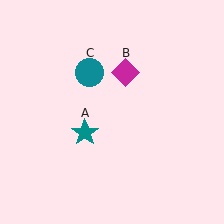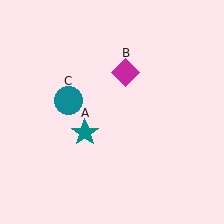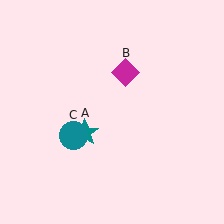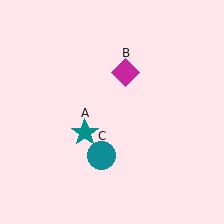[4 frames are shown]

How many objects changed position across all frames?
1 object changed position: teal circle (object C).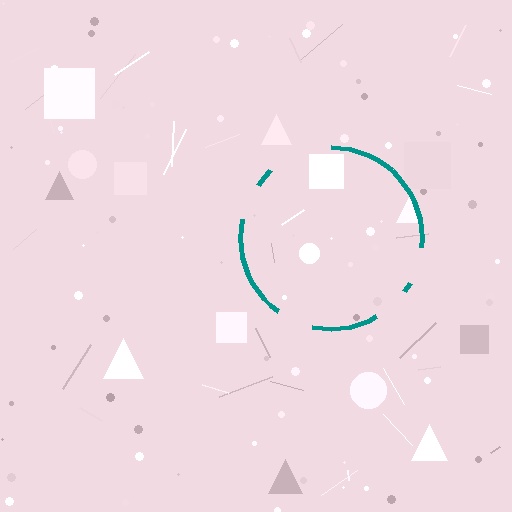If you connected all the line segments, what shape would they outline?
They would outline a circle.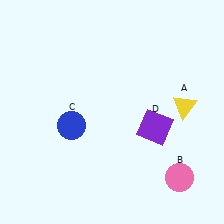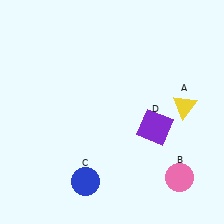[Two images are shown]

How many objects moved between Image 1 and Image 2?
1 object moved between the two images.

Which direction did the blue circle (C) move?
The blue circle (C) moved down.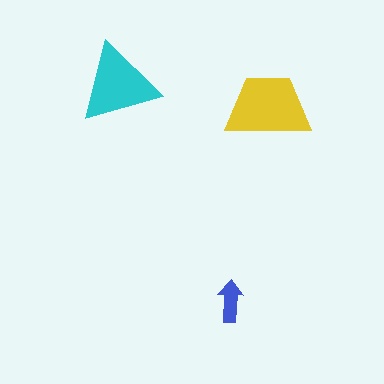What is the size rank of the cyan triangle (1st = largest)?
2nd.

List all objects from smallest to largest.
The blue arrow, the cyan triangle, the yellow trapezoid.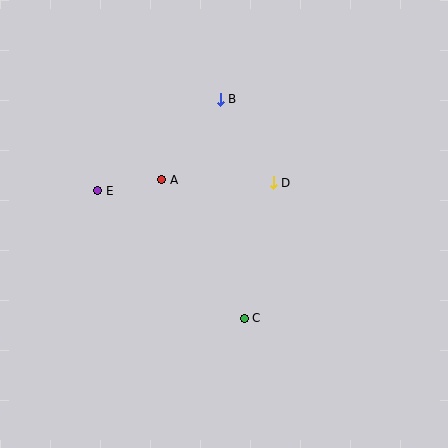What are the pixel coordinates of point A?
Point A is at (162, 180).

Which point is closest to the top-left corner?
Point E is closest to the top-left corner.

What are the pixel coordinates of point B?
Point B is at (220, 99).